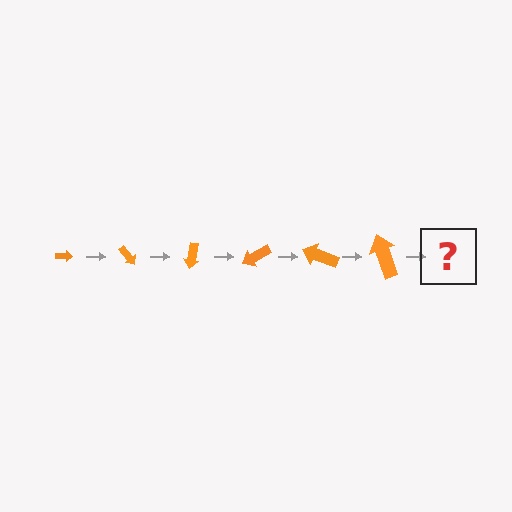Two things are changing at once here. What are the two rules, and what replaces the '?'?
The two rules are that the arrow grows larger each step and it rotates 50 degrees each step. The '?' should be an arrow, larger than the previous one and rotated 300 degrees from the start.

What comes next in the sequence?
The next element should be an arrow, larger than the previous one and rotated 300 degrees from the start.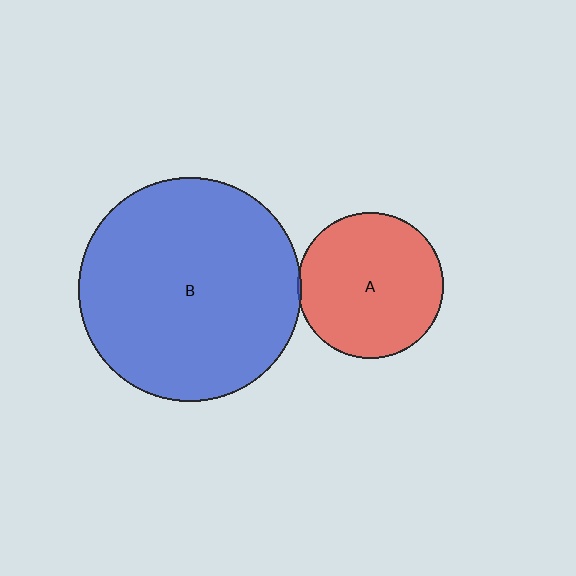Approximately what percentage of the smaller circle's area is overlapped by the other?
Approximately 5%.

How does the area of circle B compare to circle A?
Approximately 2.4 times.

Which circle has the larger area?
Circle B (blue).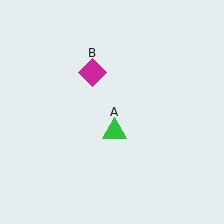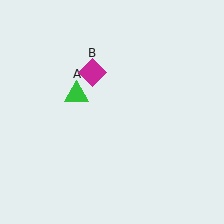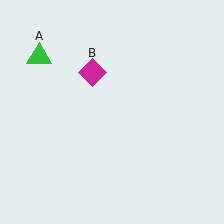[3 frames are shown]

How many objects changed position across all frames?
1 object changed position: green triangle (object A).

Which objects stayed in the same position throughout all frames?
Magenta diamond (object B) remained stationary.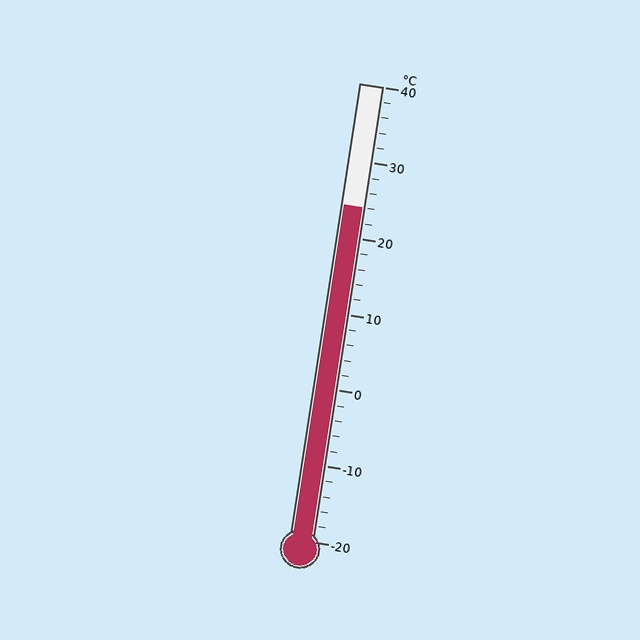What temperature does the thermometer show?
The thermometer shows approximately 24°C.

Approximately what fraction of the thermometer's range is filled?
The thermometer is filled to approximately 75% of its range.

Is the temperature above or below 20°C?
The temperature is above 20°C.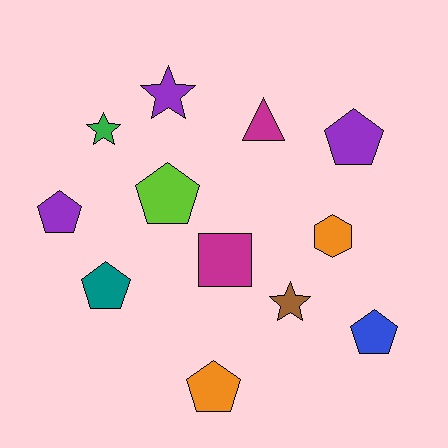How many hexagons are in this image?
There is 1 hexagon.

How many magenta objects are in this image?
There are 2 magenta objects.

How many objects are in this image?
There are 12 objects.